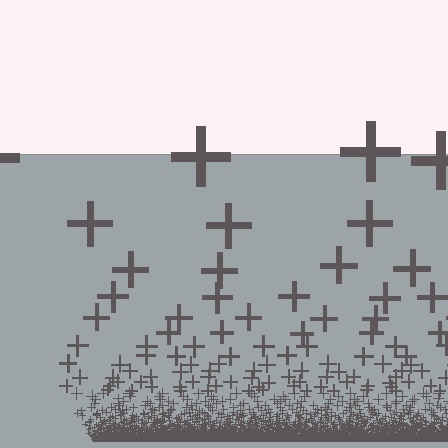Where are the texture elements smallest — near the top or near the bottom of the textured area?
Near the bottom.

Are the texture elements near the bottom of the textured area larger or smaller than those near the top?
Smaller. The gradient is inverted — elements near the bottom are smaller and denser.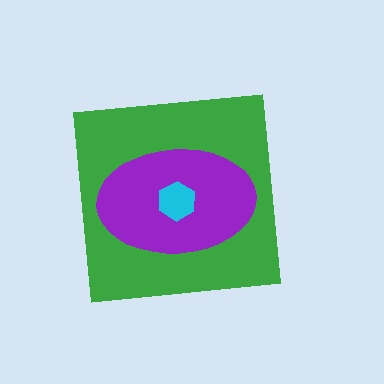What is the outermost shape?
The green square.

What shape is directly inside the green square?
The purple ellipse.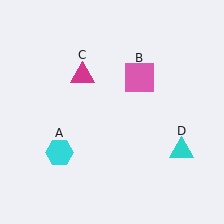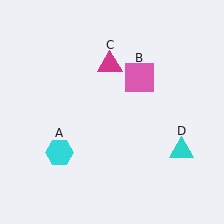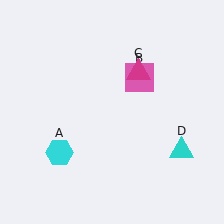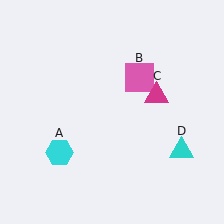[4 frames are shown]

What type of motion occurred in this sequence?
The magenta triangle (object C) rotated clockwise around the center of the scene.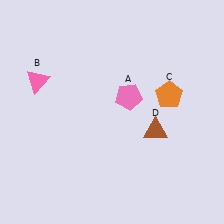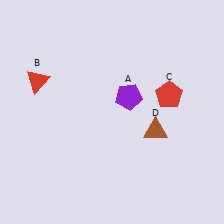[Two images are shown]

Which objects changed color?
A changed from pink to purple. B changed from pink to red. C changed from orange to red.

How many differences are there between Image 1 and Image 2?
There are 3 differences between the two images.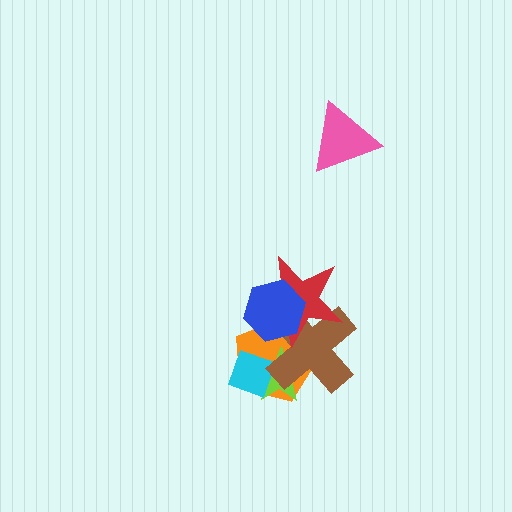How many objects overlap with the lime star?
3 objects overlap with the lime star.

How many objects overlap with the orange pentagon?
5 objects overlap with the orange pentagon.